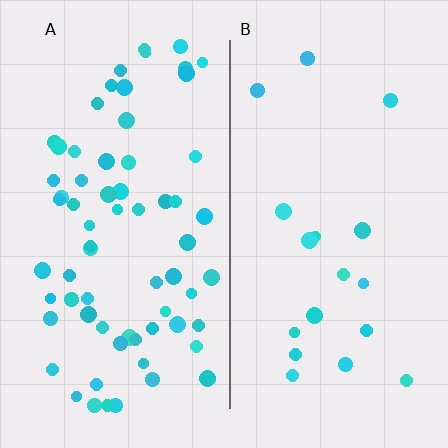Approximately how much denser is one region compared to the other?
Approximately 3.6× — region A over region B.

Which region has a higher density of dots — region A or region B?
A (the left).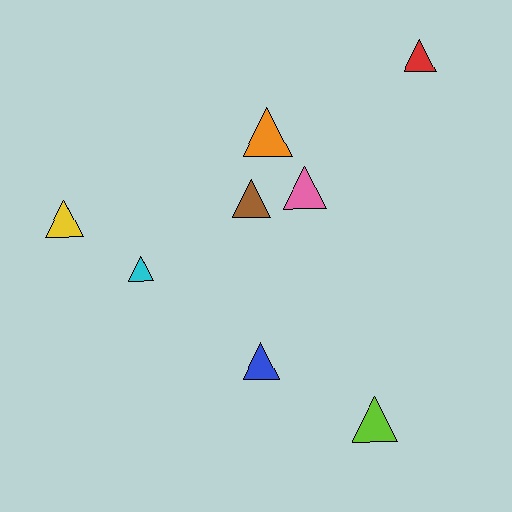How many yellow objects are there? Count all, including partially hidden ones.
There is 1 yellow object.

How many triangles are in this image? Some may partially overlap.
There are 8 triangles.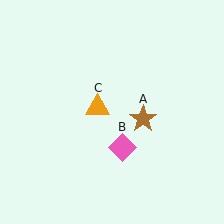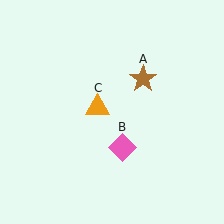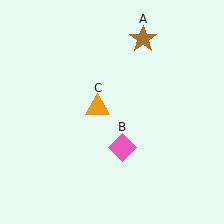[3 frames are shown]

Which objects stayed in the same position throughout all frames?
Pink diamond (object B) and orange triangle (object C) remained stationary.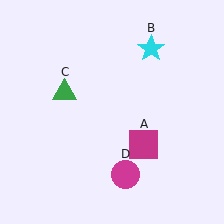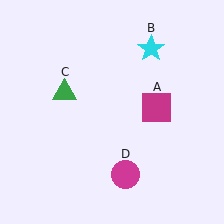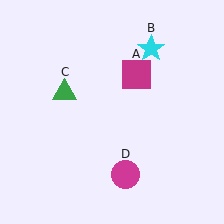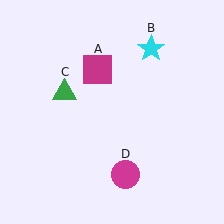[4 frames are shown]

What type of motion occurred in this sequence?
The magenta square (object A) rotated counterclockwise around the center of the scene.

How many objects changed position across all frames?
1 object changed position: magenta square (object A).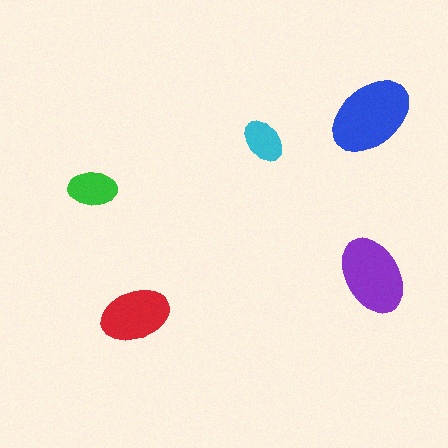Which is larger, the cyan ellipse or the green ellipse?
The green one.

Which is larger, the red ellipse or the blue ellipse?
The blue one.